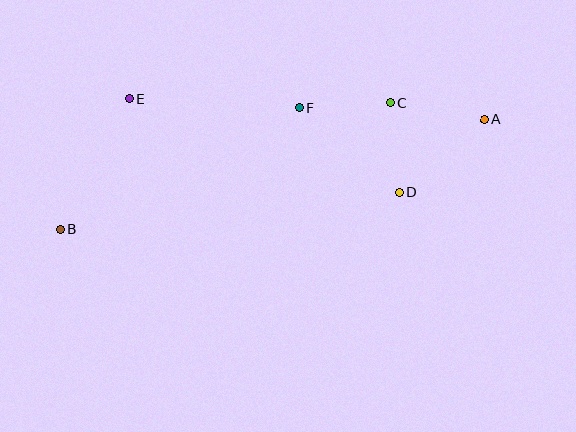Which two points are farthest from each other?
Points A and B are farthest from each other.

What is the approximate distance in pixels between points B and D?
The distance between B and D is approximately 340 pixels.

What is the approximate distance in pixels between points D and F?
The distance between D and F is approximately 131 pixels.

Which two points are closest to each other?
Points C and D are closest to each other.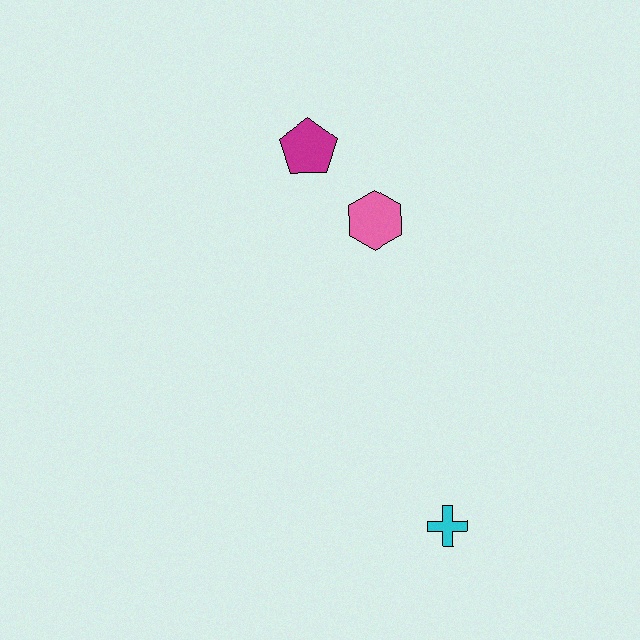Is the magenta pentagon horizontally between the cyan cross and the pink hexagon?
No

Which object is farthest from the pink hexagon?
The cyan cross is farthest from the pink hexagon.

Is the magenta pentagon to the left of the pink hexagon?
Yes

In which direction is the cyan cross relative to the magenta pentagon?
The cyan cross is below the magenta pentagon.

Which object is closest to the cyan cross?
The pink hexagon is closest to the cyan cross.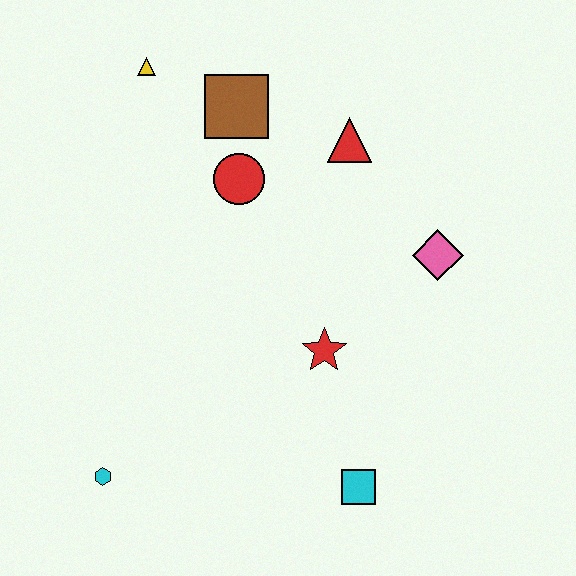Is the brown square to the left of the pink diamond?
Yes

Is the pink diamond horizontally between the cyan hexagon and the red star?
No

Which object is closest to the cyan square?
The red star is closest to the cyan square.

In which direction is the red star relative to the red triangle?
The red star is below the red triangle.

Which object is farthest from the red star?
The yellow triangle is farthest from the red star.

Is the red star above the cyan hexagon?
Yes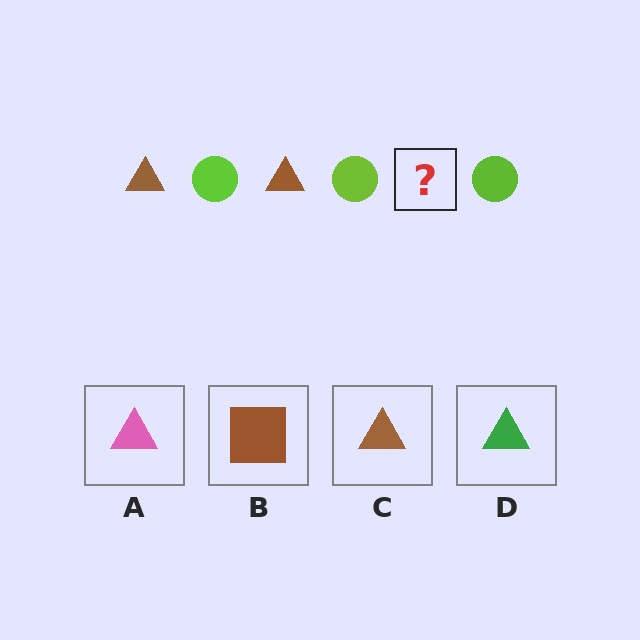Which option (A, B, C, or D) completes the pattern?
C.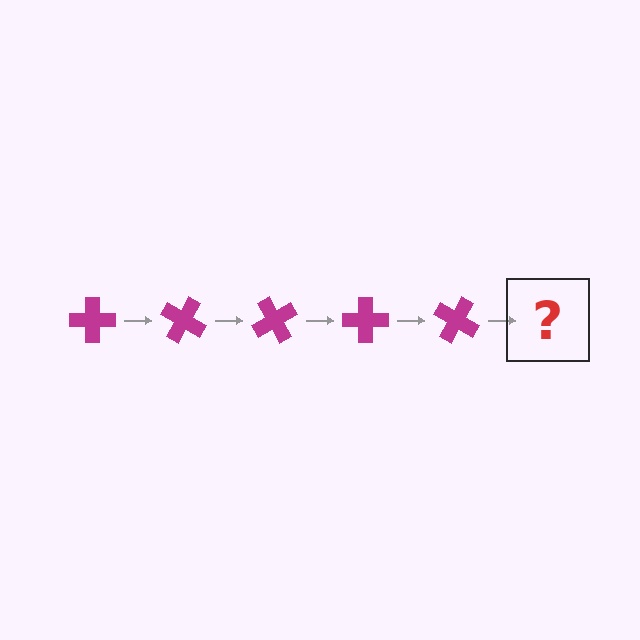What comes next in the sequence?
The next element should be a magenta cross rotated 150 degrees.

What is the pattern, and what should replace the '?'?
The pattern is that the cross rotates 30 degrees each step. The '?' should be a magenta cross rotated 150 degrees.